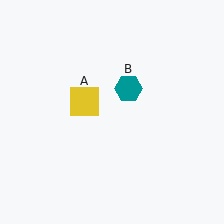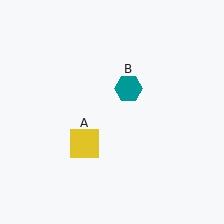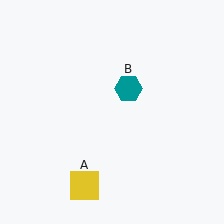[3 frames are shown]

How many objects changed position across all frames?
1 object changed position: yellow square (object A).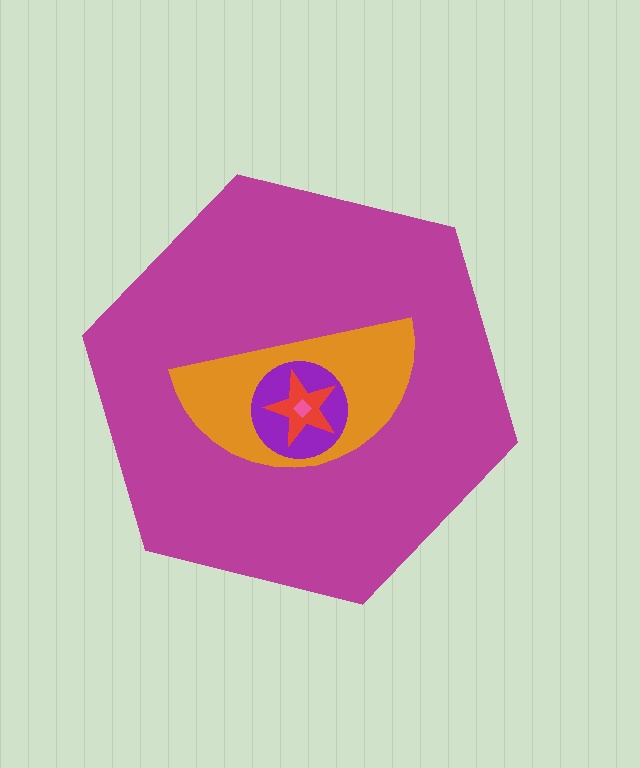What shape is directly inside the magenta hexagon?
The orange semicircle.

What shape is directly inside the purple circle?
The red star.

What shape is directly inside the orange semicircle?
The purple circle.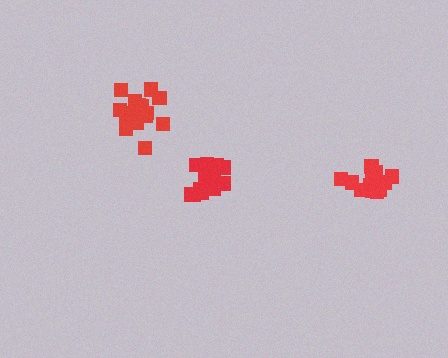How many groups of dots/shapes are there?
There are 3 groups.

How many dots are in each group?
Group 1: 18 dots, Group 2: 16 dots, Group 3: 17 dots (51 total).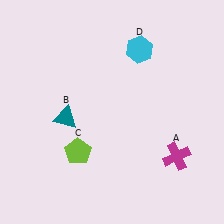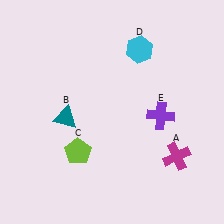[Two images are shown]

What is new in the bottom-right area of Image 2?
A purple cross (E) was added in the bottom-right area of Image 2.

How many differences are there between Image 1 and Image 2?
There is 1 difference between the two images.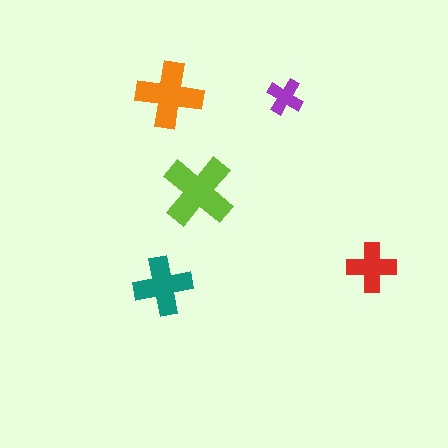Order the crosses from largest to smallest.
the lime one, the orange one, the teal one, the red one, the purple one.